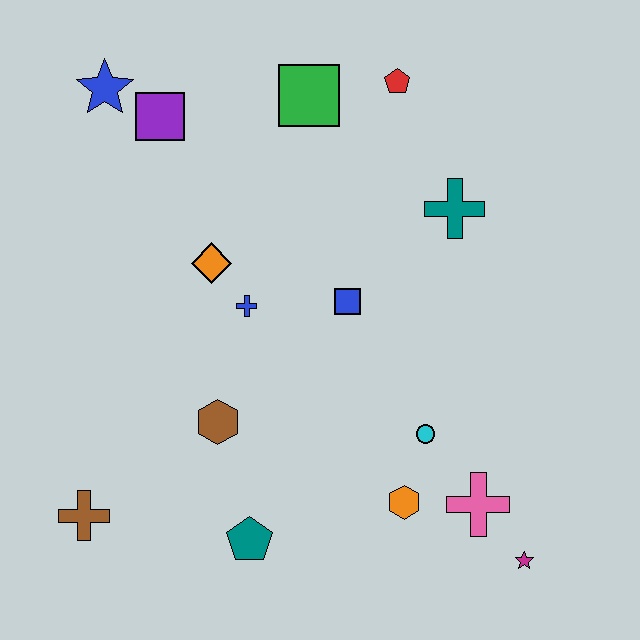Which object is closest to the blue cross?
The orange diamond is closest to the blue cross.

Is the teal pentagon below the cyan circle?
Yes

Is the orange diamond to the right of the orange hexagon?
No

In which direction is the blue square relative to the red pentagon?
The blue square is below the red pentagon.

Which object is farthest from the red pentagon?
The brown cross is farthest from the red pentagon.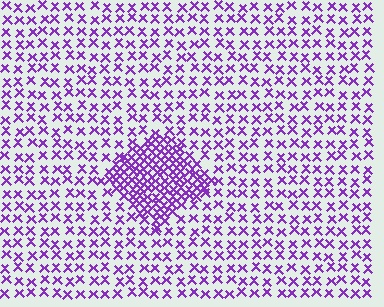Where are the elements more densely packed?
The elements are more densely packed inside the diamond boundary.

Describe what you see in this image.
The image contains small purple elements arranged at two different densities. A diamond-shaped region is visible where the elements are more densely packed than the surrounding area.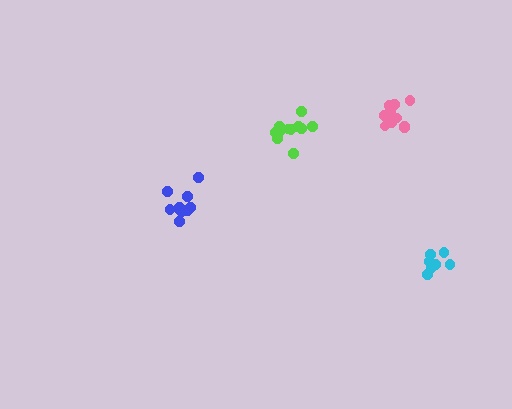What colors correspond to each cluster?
The clusters are colored: pink, cyan, blue, lime.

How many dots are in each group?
Group 1: 11 dots, Group 2: 7 dots, Group 3: 10 dots, Group 4: 12 dots (40 total).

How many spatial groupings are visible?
There are 4 spatial groupings.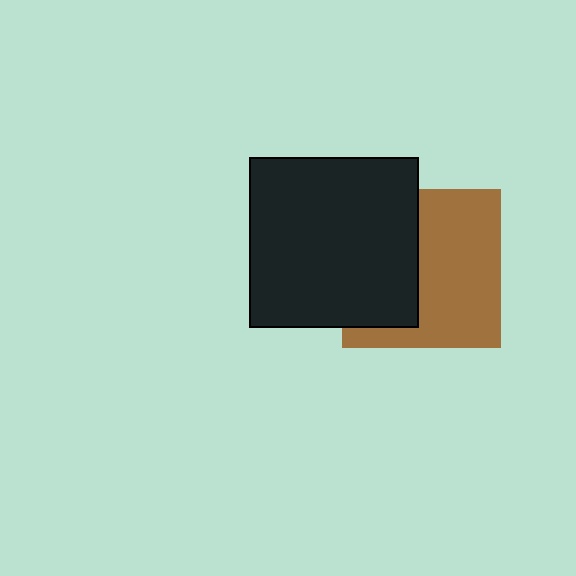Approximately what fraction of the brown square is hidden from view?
Roughly 43% of the brown square is hidden behind the black square.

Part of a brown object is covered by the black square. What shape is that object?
It is a square.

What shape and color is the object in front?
The object in front is a black square.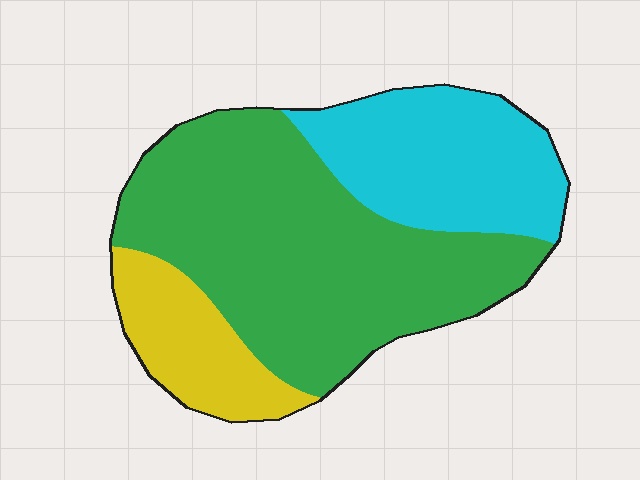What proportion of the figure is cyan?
Cyan takes up between a sixth and a third of the figure.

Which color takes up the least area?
Yellow, at roughly 15%.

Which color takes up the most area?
Green, at roughly 55%.